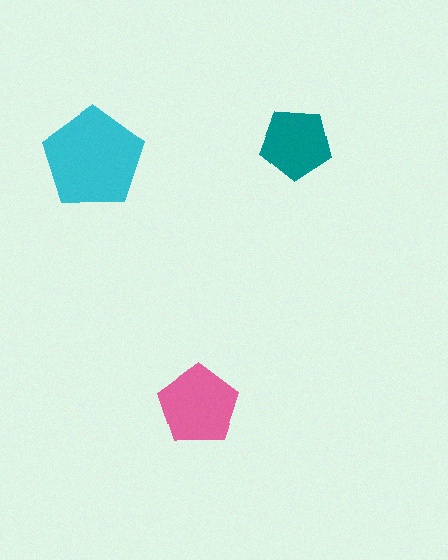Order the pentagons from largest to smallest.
the cyan one, the pink one, the teal one.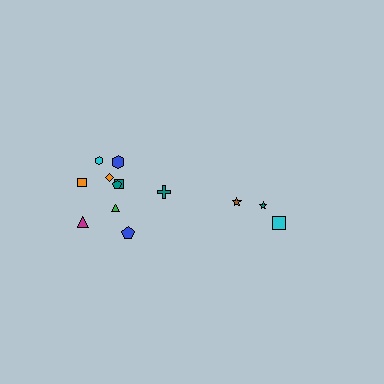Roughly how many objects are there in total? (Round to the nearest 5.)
Roughly 15 objects in total.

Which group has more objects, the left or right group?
The left group.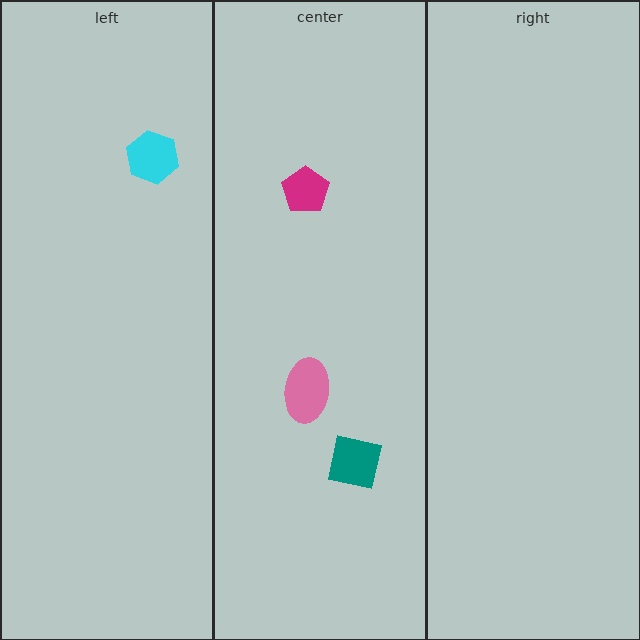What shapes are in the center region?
The teal square, the pink ellipse, the magenta pentagon.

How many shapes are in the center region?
3.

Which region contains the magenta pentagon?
The center region.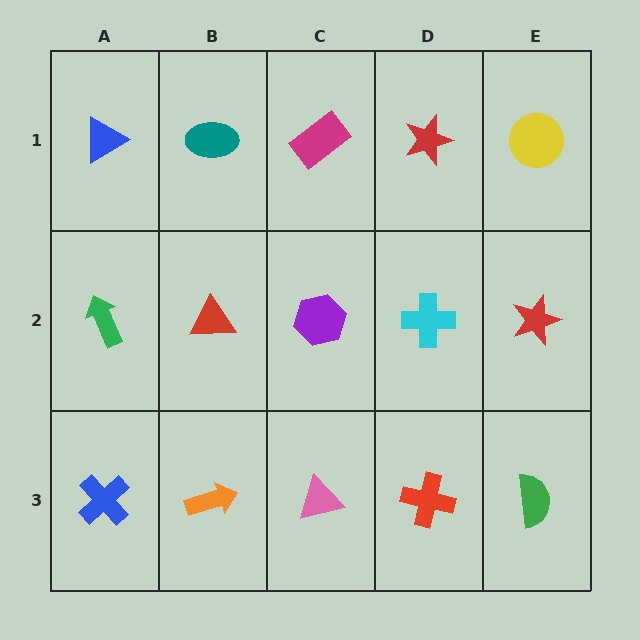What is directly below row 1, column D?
A cyan cross.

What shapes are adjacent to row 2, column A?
A blue triangle (row 1, column A), a blue cross (row 3, column A), a red triangle (row 2, column B).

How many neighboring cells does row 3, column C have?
3.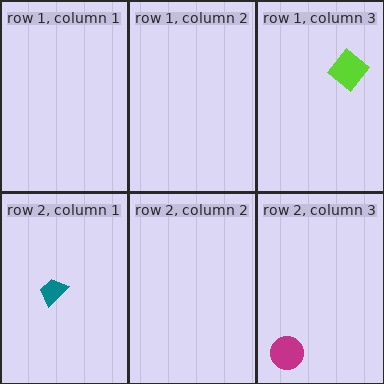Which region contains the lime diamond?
The row 1, column 3 region.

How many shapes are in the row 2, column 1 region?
1.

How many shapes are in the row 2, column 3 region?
1.